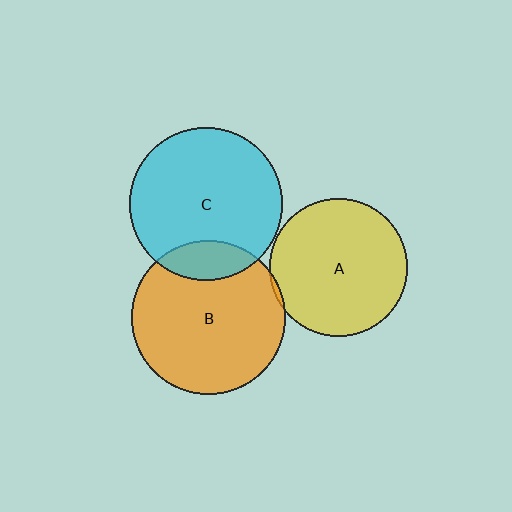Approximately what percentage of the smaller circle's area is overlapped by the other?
Approximately 5%.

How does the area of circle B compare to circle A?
Approximately 1.2 times.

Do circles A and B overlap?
Yes.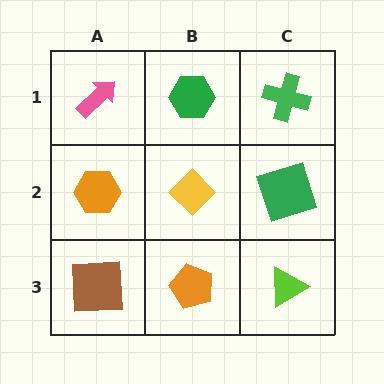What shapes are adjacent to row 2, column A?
A pink arrow (row 1, column A), a brown square (row 3, column A), a yellow diamond (row 2, column B).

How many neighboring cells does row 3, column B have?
3.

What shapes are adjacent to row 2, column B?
A green hexagon (row 1, column B), an orange pentagon (row 3, column B), an orange hexagon (row 2, column A), a green square (row 2, column C).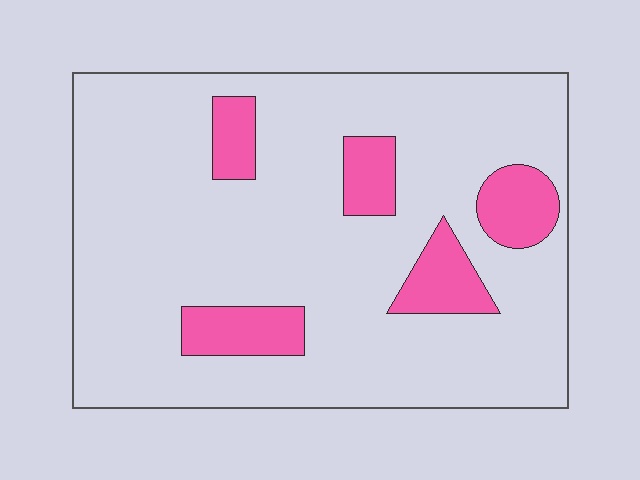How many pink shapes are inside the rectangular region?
5.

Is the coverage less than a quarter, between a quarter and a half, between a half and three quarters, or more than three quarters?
Less than a quarter.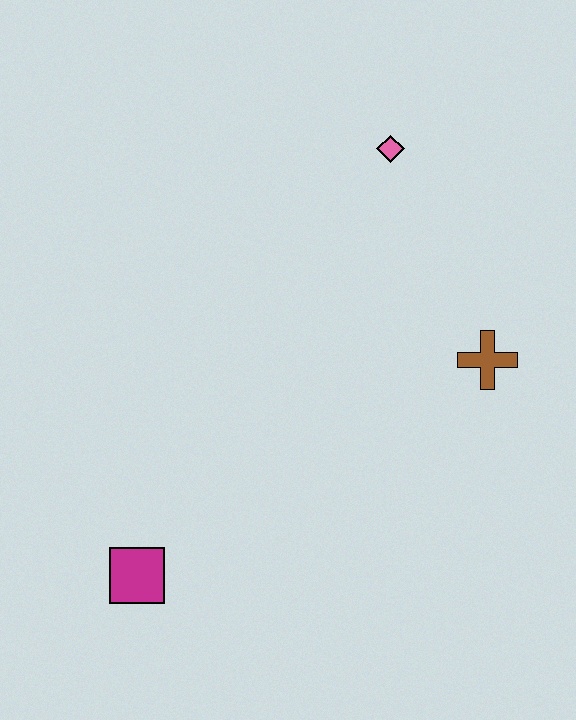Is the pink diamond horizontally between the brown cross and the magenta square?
Yes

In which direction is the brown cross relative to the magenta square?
The brown cross is to the right of the magenta square.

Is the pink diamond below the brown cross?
No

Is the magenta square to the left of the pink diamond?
Yes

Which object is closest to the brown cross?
The pink diamond is closest to the brown cross.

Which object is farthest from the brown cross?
The magenta square is farthest from the brown cross.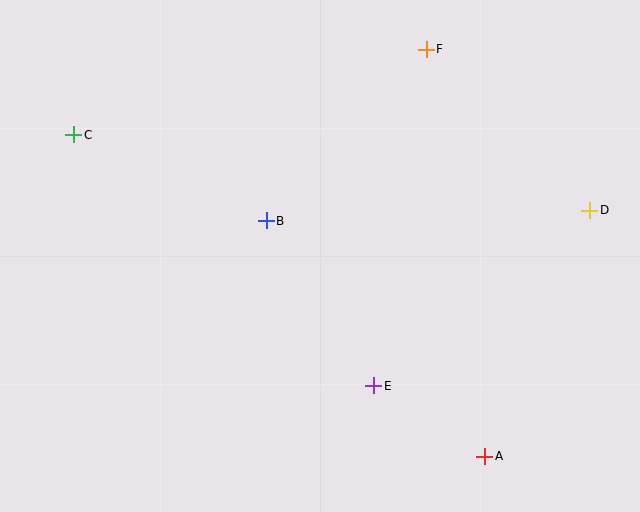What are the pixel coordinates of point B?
Point B is at (266, 221).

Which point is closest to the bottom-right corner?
Point A is closest to the bottom-right corner.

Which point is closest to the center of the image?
Point B at (266, 221) is closest to the center.